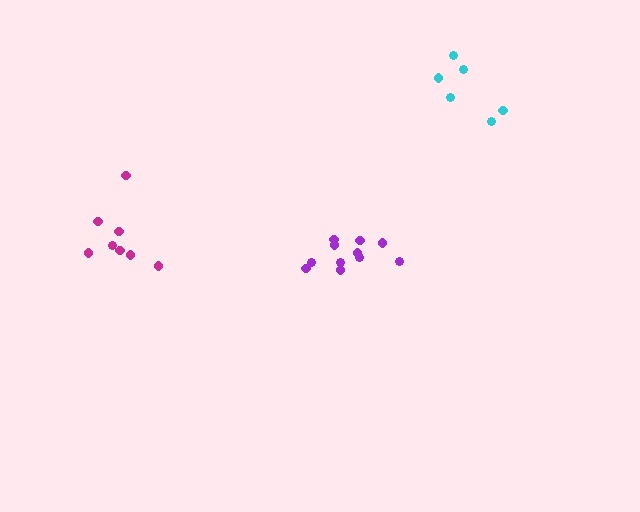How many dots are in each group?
Group 1: 6 dots, Group 2: 8 dots, Group 3: 11 dots (25 total).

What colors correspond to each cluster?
The clusters are colored: cyan, magenta, purple.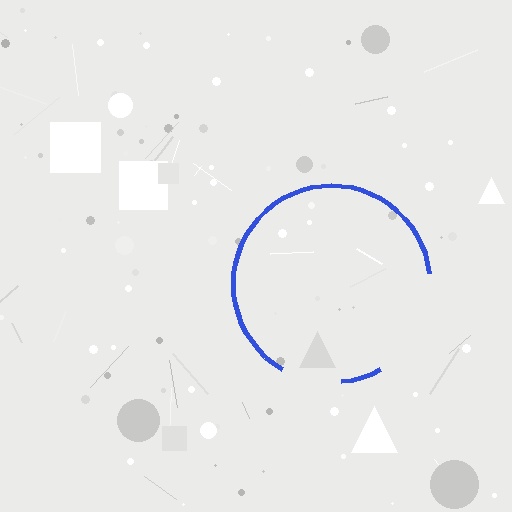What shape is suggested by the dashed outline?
The dashed outline suggests a circle.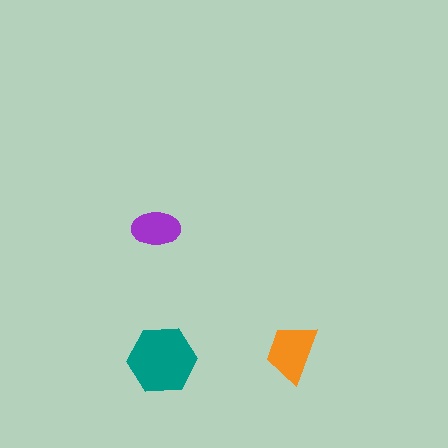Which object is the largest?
The teal hexagon.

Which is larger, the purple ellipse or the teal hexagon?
The teal hexagon.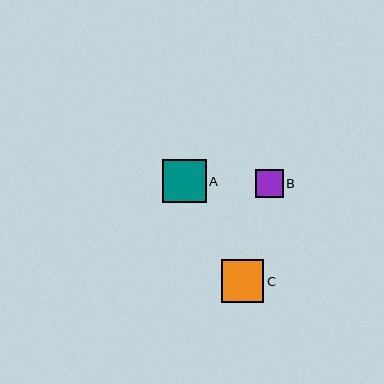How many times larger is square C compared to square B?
Square C is approximately 1.5 times the size of square B.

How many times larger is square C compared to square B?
Square C is approximately 1.5 times the size of square B.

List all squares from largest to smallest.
From largest to smallest: A, C, B.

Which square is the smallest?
Square B is the smallest with a size of approximately 28 pixels.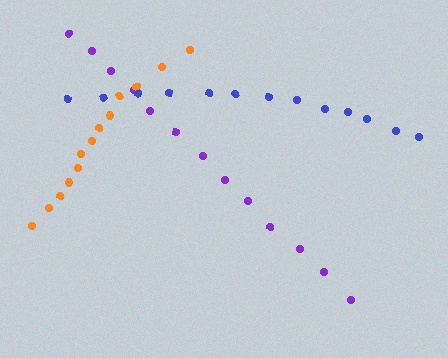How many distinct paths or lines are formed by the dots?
There are 3 distinct paths.